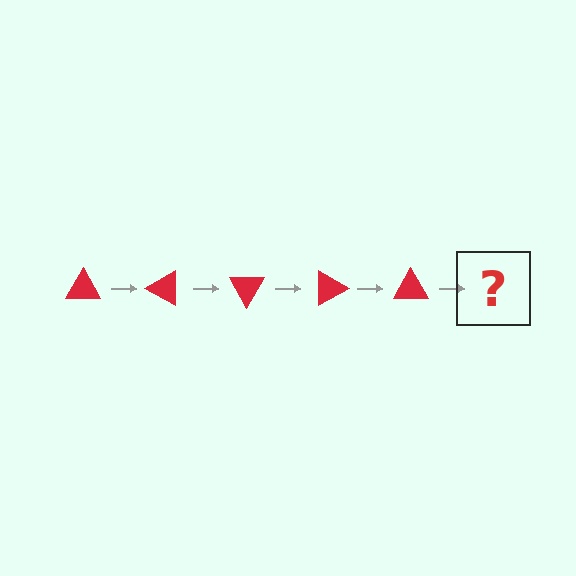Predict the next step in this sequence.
The next step is a red triangle rotated 150 degrees.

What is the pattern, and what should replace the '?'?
The pattern is that the triangle rotates 30 degrees each step. The '?' should be a red triangle rotated 150 degrees.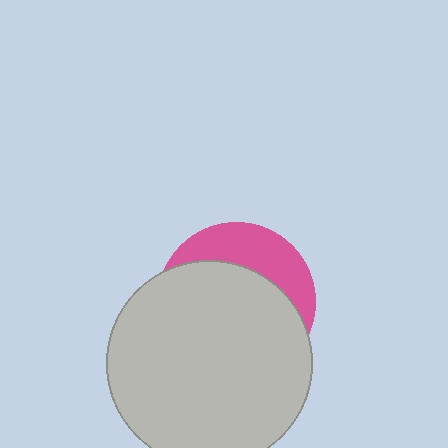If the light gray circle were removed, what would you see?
You would see the complete pink circle.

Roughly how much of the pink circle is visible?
A small part of it is visible (roughly 30%).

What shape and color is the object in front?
The object in front is a light gray circle.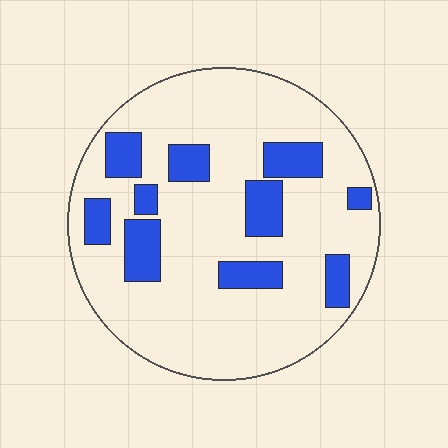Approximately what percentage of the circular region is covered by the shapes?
Approximately 20%.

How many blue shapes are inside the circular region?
10.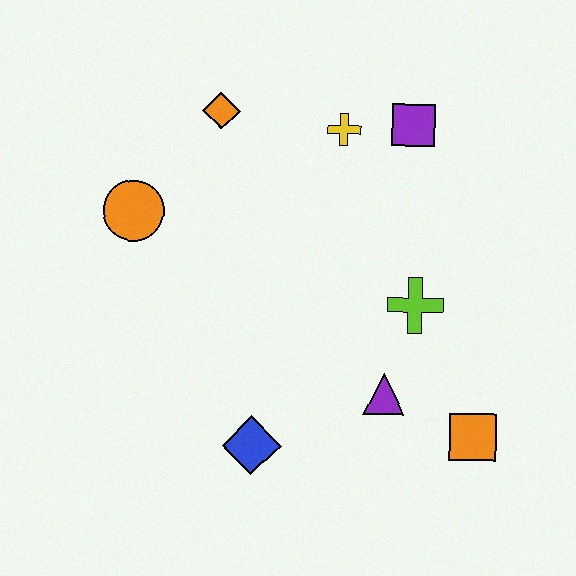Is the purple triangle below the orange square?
No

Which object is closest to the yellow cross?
The purple square is closest to the yellow cross.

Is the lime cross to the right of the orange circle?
Yes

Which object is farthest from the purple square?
The blue diamond is farthest from the purple square.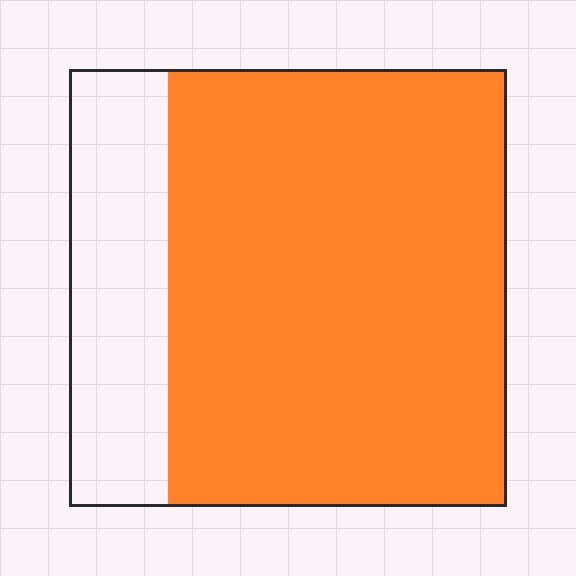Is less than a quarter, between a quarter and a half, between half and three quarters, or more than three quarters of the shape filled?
More than three quarters.